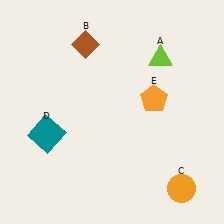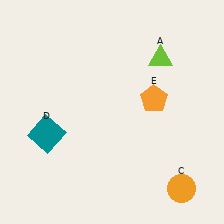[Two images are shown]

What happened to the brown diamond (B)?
The brown diamond (B) was removed in Image 2. It was in the top-left area of Image 1.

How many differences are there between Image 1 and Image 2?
There is 1 difference between the two images.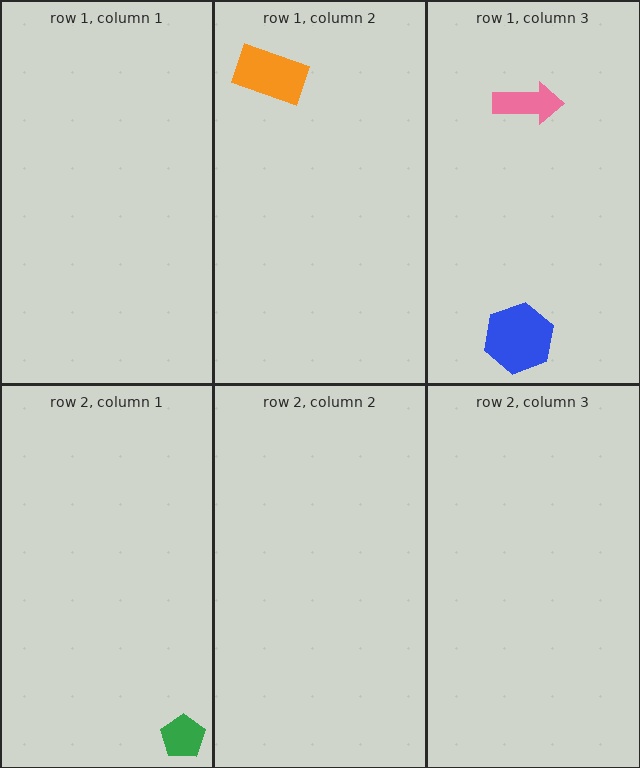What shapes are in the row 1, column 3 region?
The pink arrow, the blue hexagon.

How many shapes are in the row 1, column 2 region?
1.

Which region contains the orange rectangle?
The row 1, column 2 region.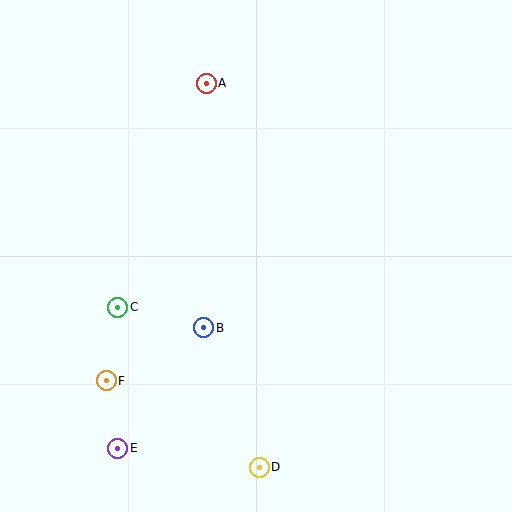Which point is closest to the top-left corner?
Point A is closest to the top-left corner.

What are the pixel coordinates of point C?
Point C is at (118, 307).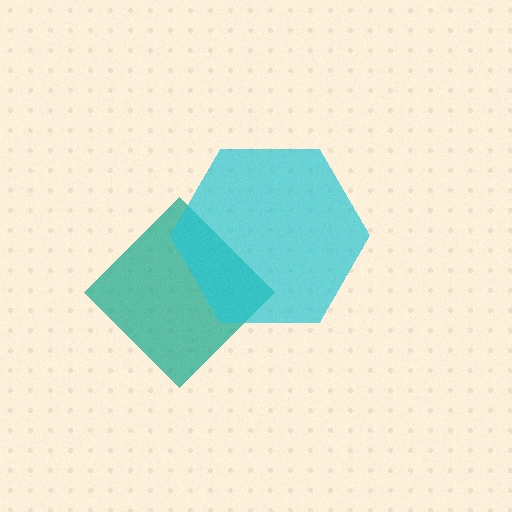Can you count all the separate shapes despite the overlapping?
Yes, there are 2 separate shapes.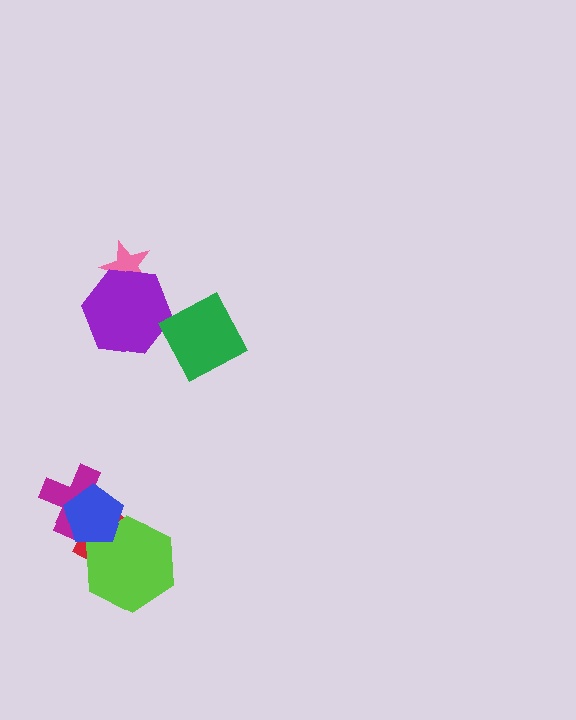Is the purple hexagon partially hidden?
Yes, it is partially covered by another shape.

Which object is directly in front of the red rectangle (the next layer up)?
The magenta cross is directly in front of the red rectangle.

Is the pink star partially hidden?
Yes, it is partially covered by another shape.